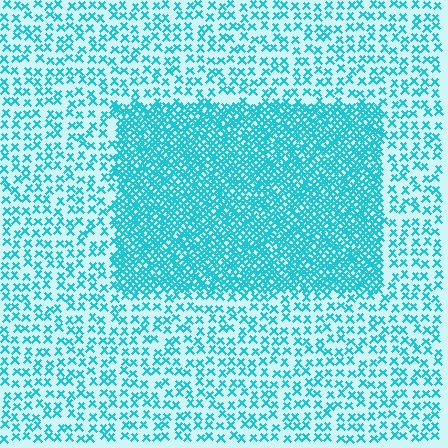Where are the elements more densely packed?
The elements are more densely packed inside the rectangle boundary.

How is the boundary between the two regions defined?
The boundary is defined by a change in element density (approximately 2.8x ratio). All elements are the same color, size, and shape.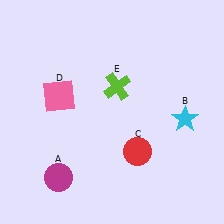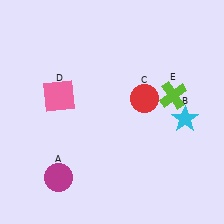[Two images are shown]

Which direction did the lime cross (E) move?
The lime cross (E) moved right.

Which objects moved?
The objects that moved are: the red circle (C), the lime cross (E).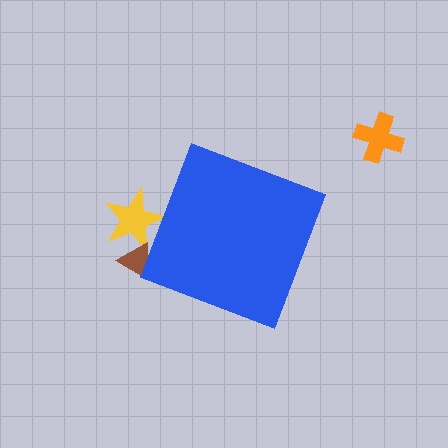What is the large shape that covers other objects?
A blue diamond.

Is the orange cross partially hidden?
No, the orange cross is fully visible.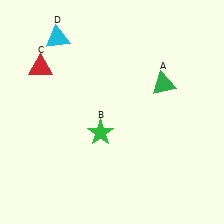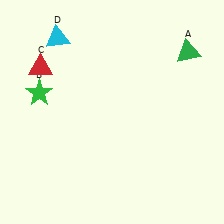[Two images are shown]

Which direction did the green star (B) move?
The green star (B) moved left.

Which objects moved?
The objects that moved are: the green triangle (A), the green star (B).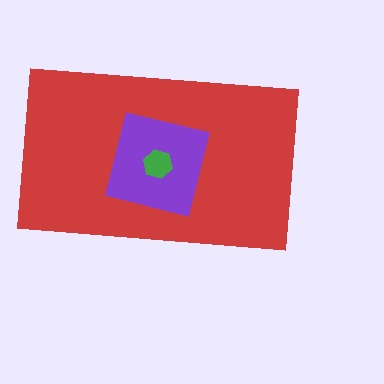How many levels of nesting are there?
3.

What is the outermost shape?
The red rectangle.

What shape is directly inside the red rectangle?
The purple square.